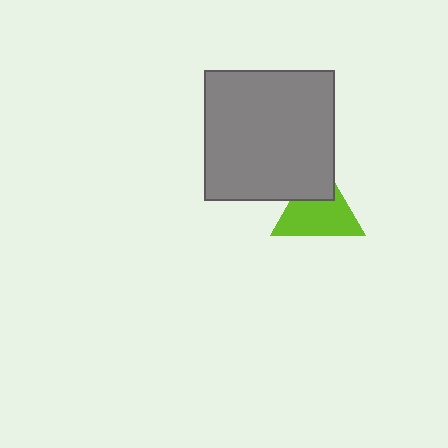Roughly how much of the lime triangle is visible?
Most of it is visible (roughly 68%).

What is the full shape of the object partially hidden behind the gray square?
The partially hidden object is a lime triangle.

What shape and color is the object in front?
The object in front is a gray square.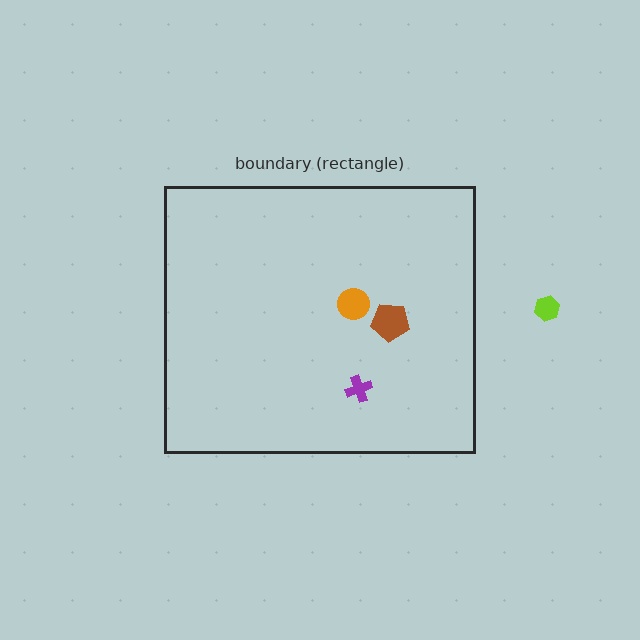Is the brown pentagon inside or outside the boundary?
Inside.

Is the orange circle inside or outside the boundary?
Inside.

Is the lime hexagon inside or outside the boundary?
Outside.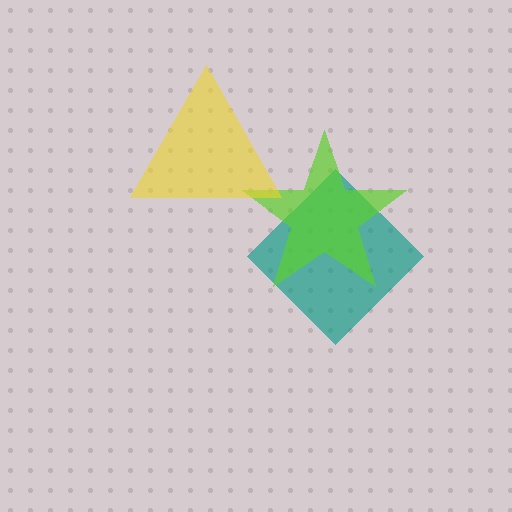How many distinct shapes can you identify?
There are 3 distinct shapes: a teal diamond, a lime star, a yellow triangle.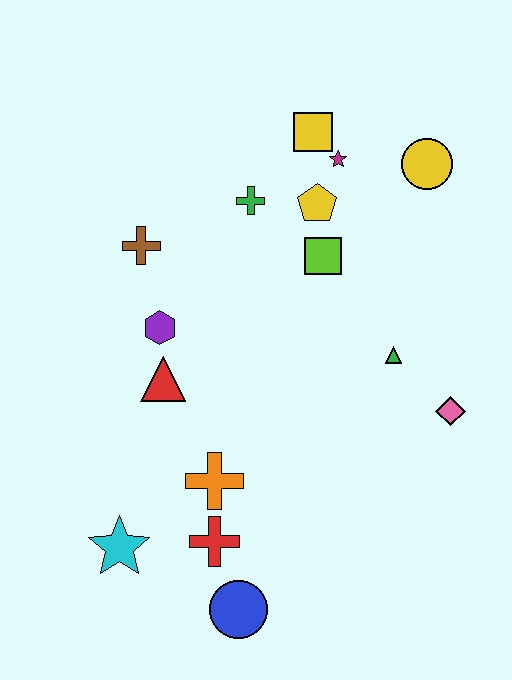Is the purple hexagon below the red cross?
No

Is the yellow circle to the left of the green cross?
No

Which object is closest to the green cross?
The yellow pentagon is closest to the green cross.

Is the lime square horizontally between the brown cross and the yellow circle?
Yes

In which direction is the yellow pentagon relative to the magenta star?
The yellow pentagon is below the magenta star.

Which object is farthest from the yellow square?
The blue circle is farthest from the yellow square.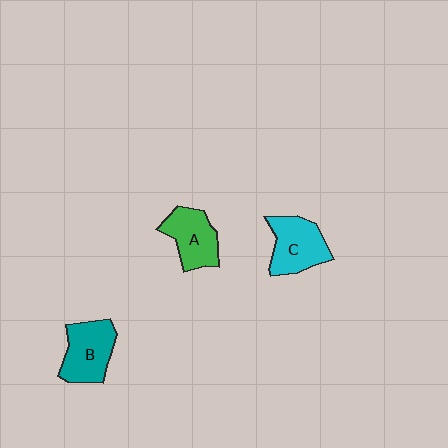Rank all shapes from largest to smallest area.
From largest to smallest: C (cyan), B (teal), A (green).